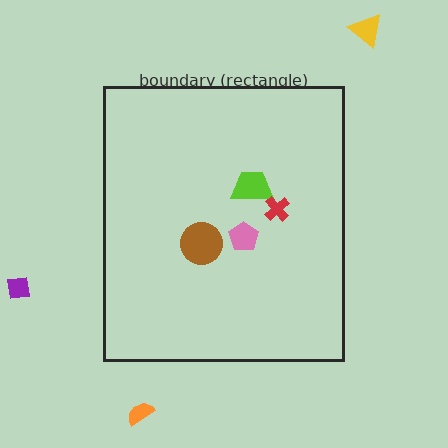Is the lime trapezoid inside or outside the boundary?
Inside.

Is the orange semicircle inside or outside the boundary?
Outside.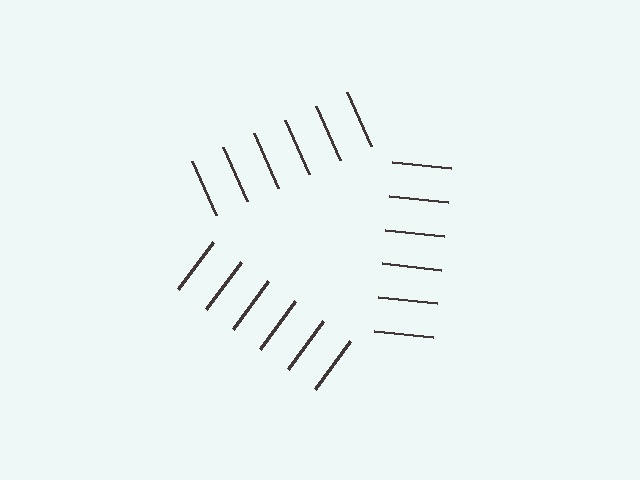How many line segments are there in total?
18 — 6 along each of the 3 edges.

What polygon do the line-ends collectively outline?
An illusory triangle — the line segments terminate on its edges but no continuous stroke is drawn.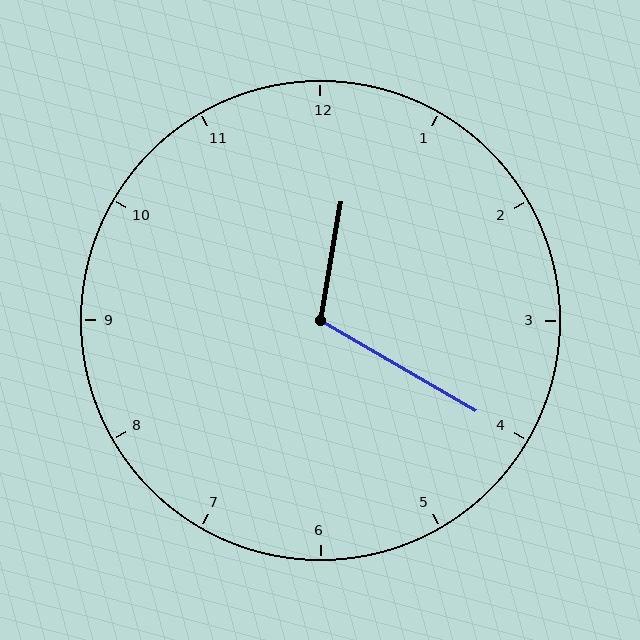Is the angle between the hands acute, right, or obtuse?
It is obtuse.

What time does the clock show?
12:20.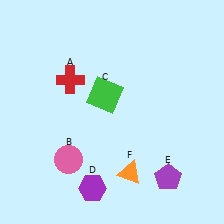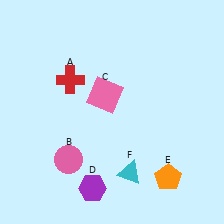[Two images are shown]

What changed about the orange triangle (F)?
In Image 1, F is orange. In Image 2, it changed to cyan.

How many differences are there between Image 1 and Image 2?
There are 3 differences between the two images.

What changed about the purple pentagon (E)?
In Image 1, E is purple. In Image 2, it changed to orange.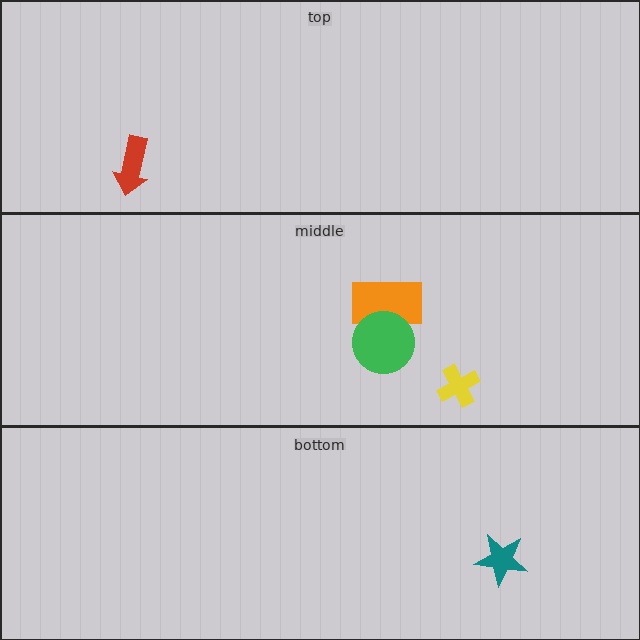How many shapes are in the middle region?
3.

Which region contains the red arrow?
The top region.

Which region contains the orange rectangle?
The middle region.